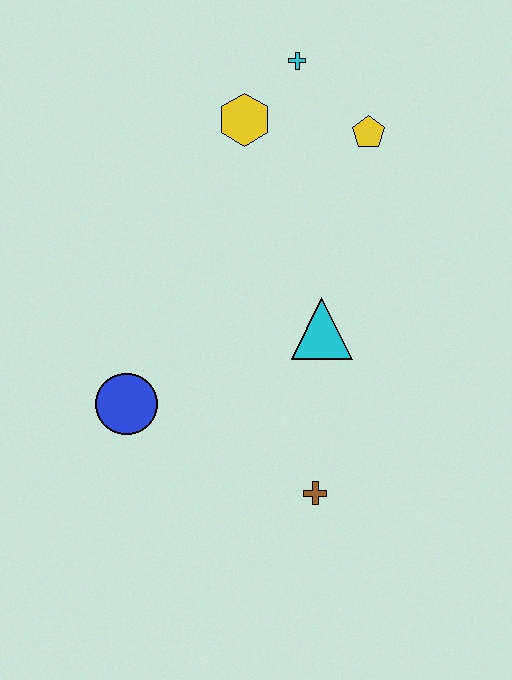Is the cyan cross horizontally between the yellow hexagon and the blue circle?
No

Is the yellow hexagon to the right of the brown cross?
No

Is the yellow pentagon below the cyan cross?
Yes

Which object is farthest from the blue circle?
The cyan cross is farthest from the blue circle.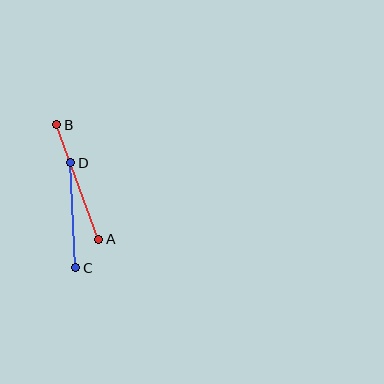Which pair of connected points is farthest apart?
Points A and B are farthest apart.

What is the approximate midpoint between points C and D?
The midpoint is at approximately (73, 215) pixels.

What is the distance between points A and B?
The distance is approximately 122 pixels.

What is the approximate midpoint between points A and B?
The midpoint is at approximately (78, 182) pixels.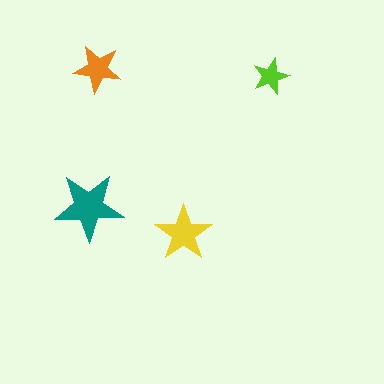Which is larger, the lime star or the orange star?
The orange one.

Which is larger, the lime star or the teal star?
The teal one.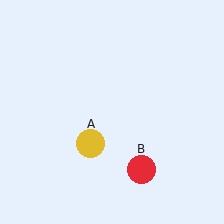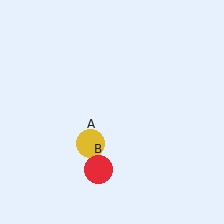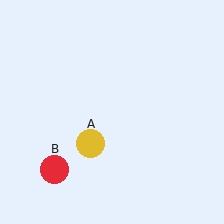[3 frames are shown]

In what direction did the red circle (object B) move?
The red circle (object B) moved left.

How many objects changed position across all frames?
1 object changed position: red circle (object B).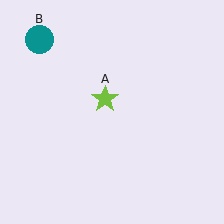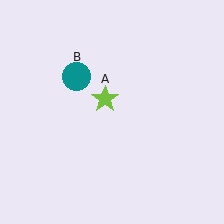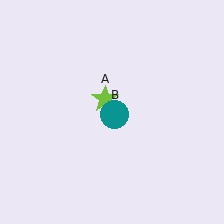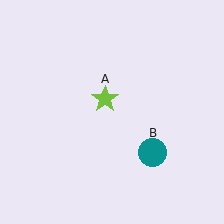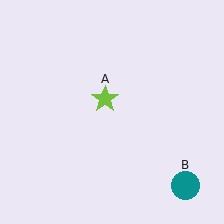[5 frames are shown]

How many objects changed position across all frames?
1 object changed position: teal circle (object B).